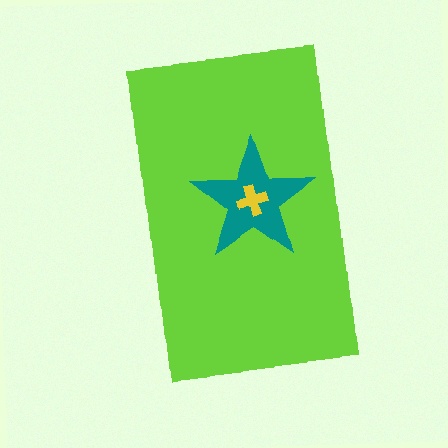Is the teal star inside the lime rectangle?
Yes.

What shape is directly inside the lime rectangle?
The teal star.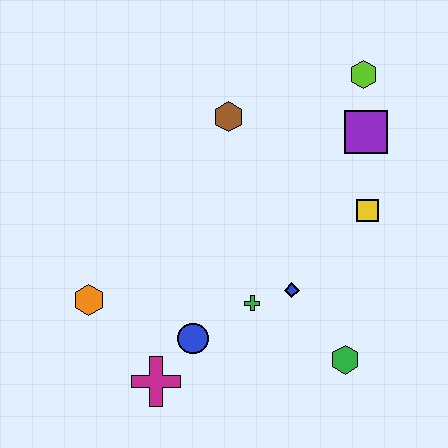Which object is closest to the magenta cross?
The blue circle is closest to the magenta cross.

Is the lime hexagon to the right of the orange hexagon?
Yes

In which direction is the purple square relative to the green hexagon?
The purple square is above the green hexagon.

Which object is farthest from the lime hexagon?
The magenta cross is farthest from the lime hexagon.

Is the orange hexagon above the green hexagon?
Yes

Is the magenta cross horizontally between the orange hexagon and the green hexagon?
Yes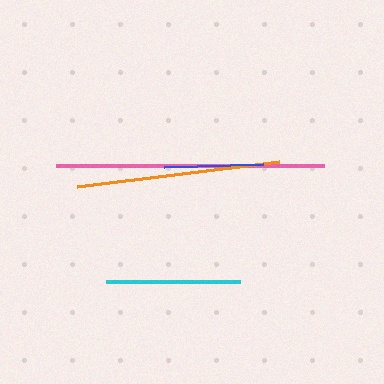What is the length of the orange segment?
The orange segment is approximately 204 pixels long.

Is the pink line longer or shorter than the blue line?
The pink line is longer than the blue line.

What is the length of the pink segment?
The pink segment is approximately 268 pixels long.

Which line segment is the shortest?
The blue line is the shortest at approximately 99 pixels.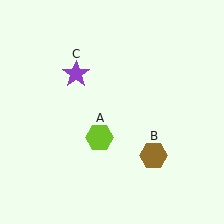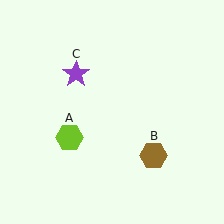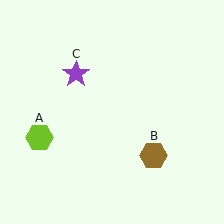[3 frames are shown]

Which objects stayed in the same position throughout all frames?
Brown hexagon (object B) and purple star (object C) remained stationary.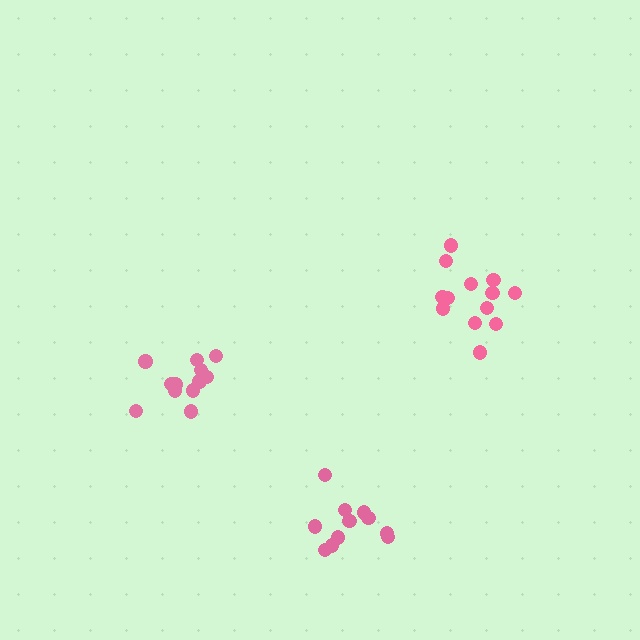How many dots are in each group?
Group 1: 11 dots, Group 2: 13 dots, Group 3: 12 dots (36 total).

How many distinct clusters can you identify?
There are 3 distinct clusters.